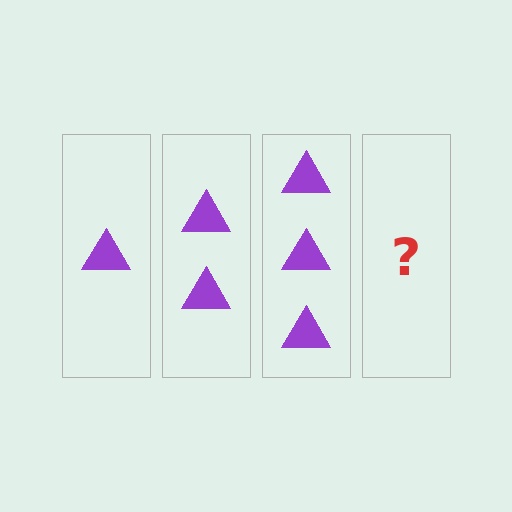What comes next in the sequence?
The next element should be 4 triangles.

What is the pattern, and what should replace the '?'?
The pattern is that each step adds one more triangle. The '?' should be 4 triangles.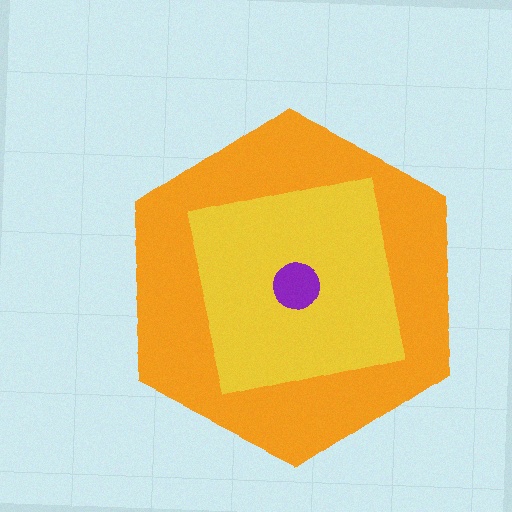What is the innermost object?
The purple circle.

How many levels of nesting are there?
3.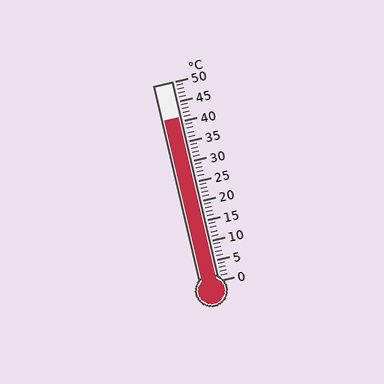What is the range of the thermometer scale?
The thermometer scale ranges from 0°C to 50°C.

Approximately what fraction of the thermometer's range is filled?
The thermometer is filled to approximately 80% of its range.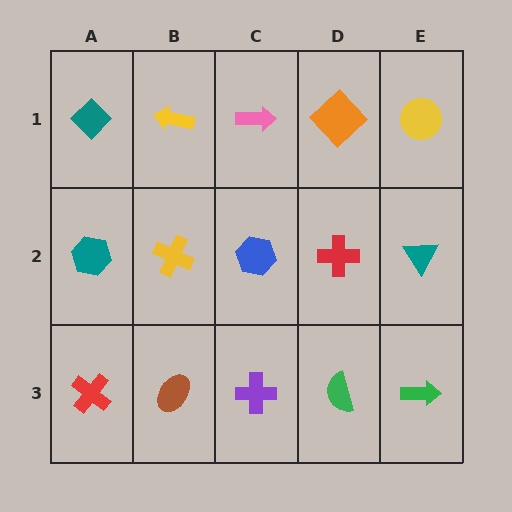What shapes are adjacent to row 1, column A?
A teal hexagon (row 2, column A), a yellow arrow (row 1, column B).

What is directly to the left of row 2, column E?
A red cross.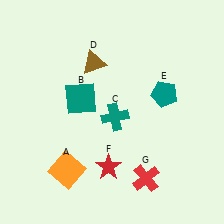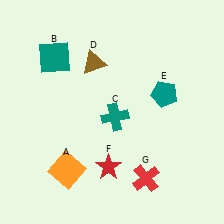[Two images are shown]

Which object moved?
The teal square (B) moved up.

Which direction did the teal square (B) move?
The teal square (B) moved up.